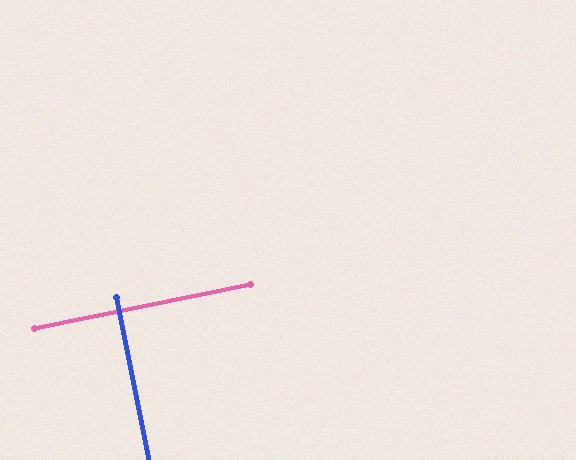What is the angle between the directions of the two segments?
Approximately 89 degrees.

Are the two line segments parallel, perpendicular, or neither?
Perpendicular — they meet at approximately 89°.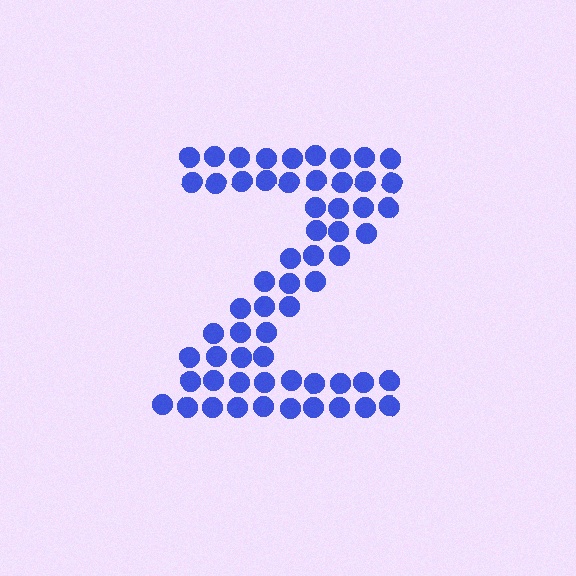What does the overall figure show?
The overall figure shows the letter Z.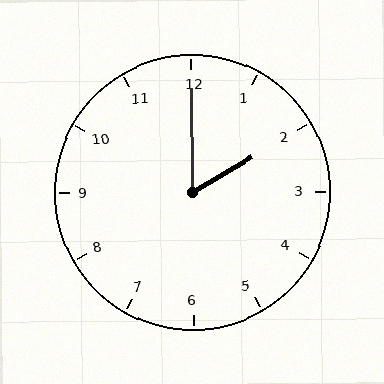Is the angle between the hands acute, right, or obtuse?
It is acute.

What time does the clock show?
2:00.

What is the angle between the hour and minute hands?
Approximately 60 degrees.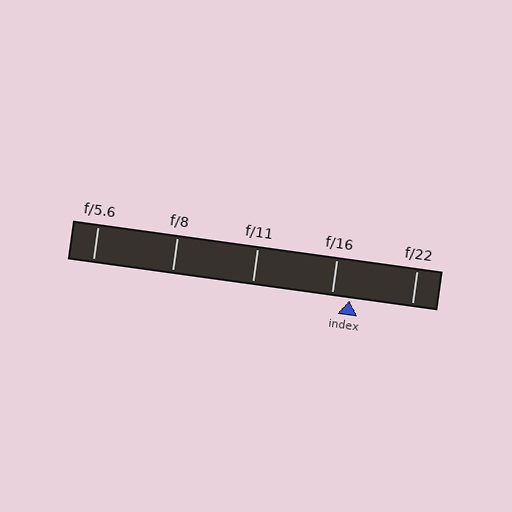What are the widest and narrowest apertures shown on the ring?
The widest aperture shown is f/5.6 and the narrowest is f/22.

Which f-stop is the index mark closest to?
The index mark is closest to f/16.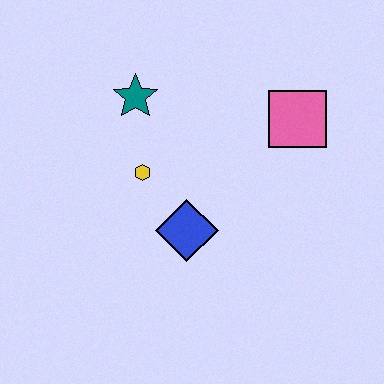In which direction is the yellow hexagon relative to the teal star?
The yellow hexagon is below the teal star.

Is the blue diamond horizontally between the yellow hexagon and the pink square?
Yes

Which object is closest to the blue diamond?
The yellow hexagon is closest to the blue diamond.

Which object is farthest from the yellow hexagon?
The pink square is farthest from the yellow hexagon.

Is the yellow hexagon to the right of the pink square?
No